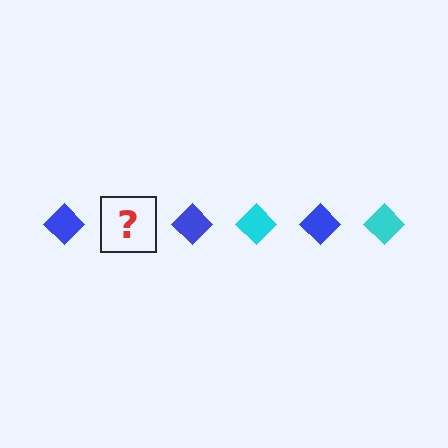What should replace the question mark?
The question mark should be replaced with a cyan diamond.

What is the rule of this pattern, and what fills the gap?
The rule is that the pattern cycles through blue, cyan diamonds. The gap should be filled with a cyan diamond.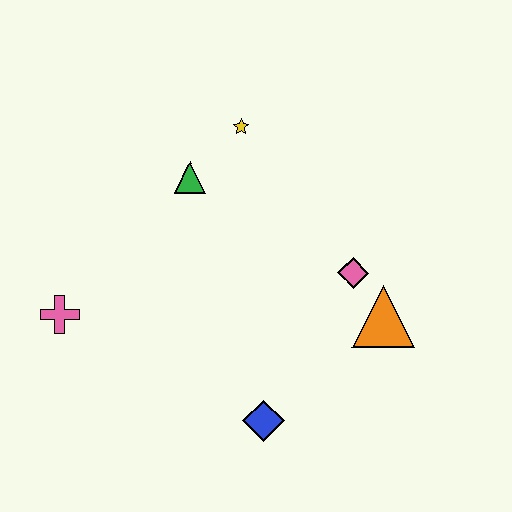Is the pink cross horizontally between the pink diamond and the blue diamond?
No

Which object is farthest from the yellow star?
The blue diamond is farthest from the yellow star.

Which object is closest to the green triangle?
The yellow star is closest to the green triangle.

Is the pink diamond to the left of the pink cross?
No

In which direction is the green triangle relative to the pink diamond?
The green triangle is to the left of the pink diamond.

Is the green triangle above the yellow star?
No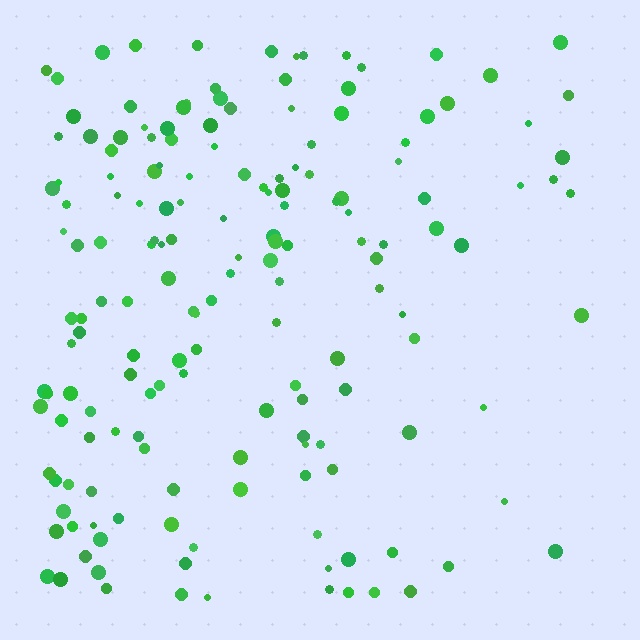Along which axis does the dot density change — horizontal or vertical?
Horizontal.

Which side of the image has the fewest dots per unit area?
The right.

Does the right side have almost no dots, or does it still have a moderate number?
Still a moderate number, just noticeably fewer than the left.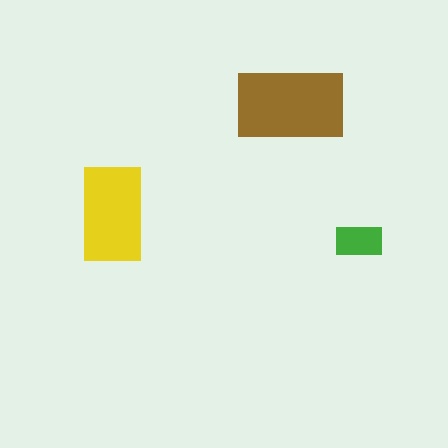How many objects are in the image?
There are 3 objects in the image.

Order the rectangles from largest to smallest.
the brown one, the yellow one, the green one.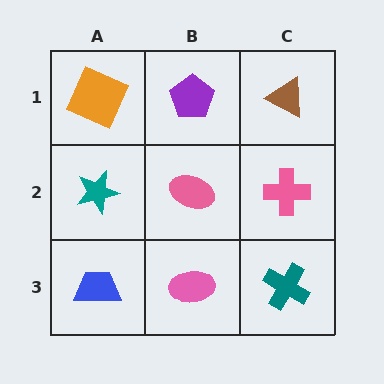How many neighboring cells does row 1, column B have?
3.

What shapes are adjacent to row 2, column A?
An orange square (row 1, column A), a blue trapezoid (row 3, column A), a pink ellipse (row 2, column B).